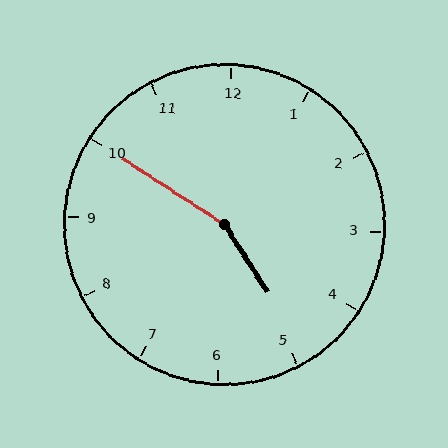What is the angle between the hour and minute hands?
Approximately 155 degrees.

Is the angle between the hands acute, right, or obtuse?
It is obtuse.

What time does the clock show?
4:50.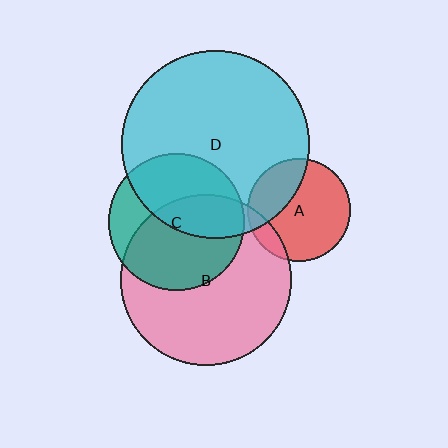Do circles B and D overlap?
Yes.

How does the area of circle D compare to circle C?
Approximately 1.9 times.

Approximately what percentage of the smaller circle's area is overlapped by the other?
Approximately 15%.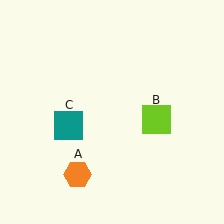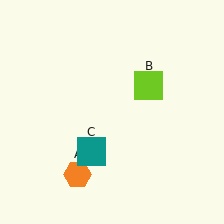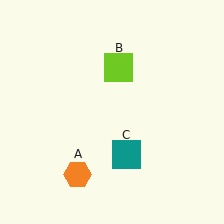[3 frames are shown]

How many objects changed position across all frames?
2 objects changed position: lime square (object B), teal square (object C).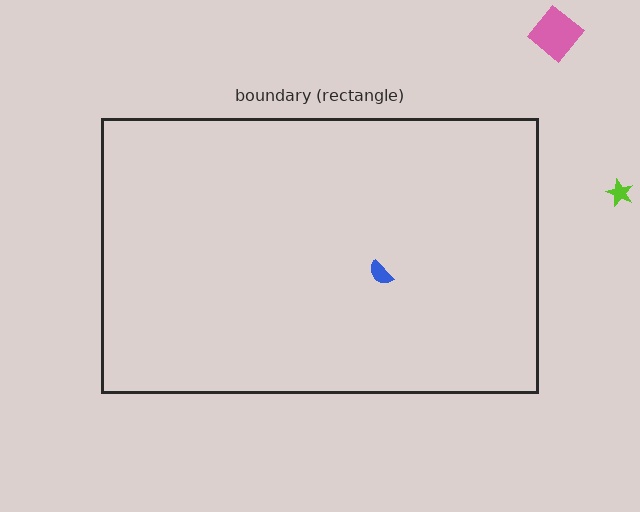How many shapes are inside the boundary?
1 inside, 2 outside.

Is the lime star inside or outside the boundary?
Outside.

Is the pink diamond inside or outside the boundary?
Outside.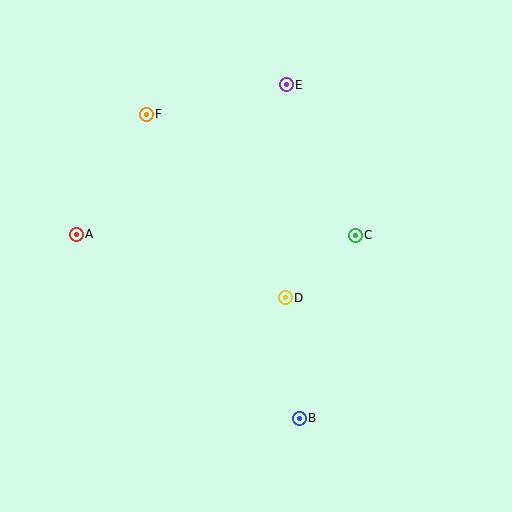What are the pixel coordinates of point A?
Point A is at (76, 234).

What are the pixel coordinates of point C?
Point C is at (355, 235).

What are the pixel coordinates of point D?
Point D is at (285, 298).